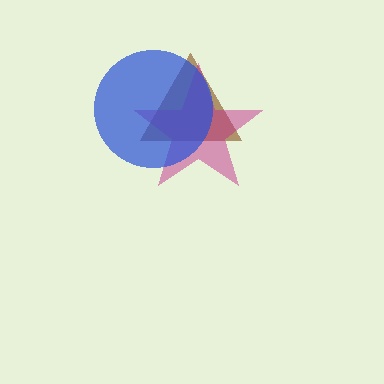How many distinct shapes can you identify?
There are 3 distinct shapes: a brown triangle, a magenta star, a blue circle.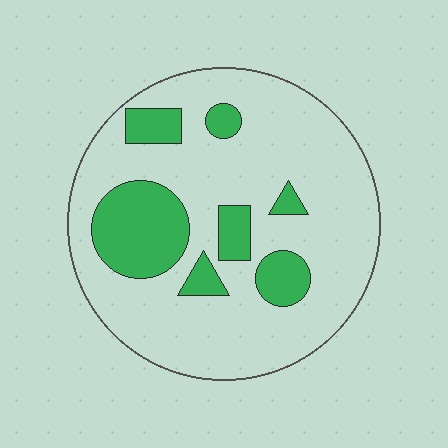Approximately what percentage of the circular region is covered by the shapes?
Approximately 20%.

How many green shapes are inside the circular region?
7.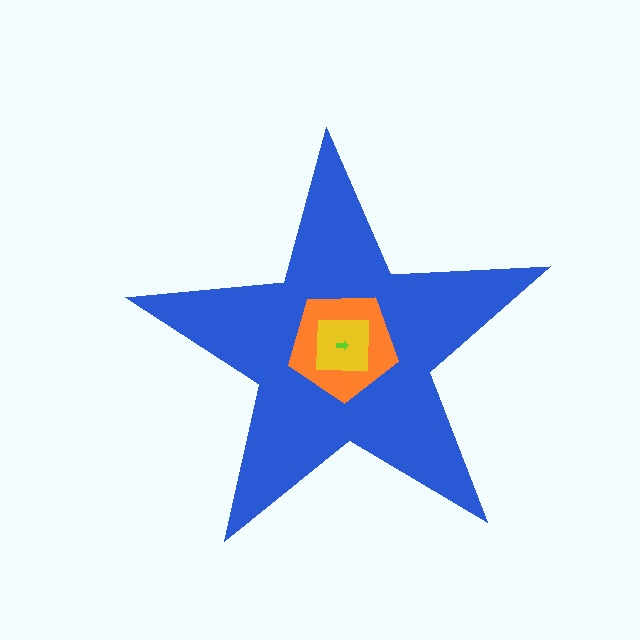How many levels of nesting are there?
4.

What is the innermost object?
The lime arrow.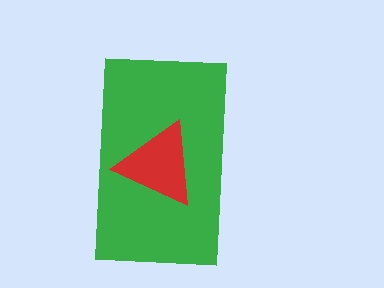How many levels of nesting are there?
2.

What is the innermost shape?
The red triangle.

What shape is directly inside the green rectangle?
The red triangle.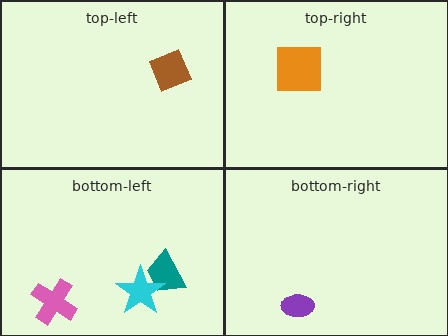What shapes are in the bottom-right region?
The purple ellipse.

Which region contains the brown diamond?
The top-left region.